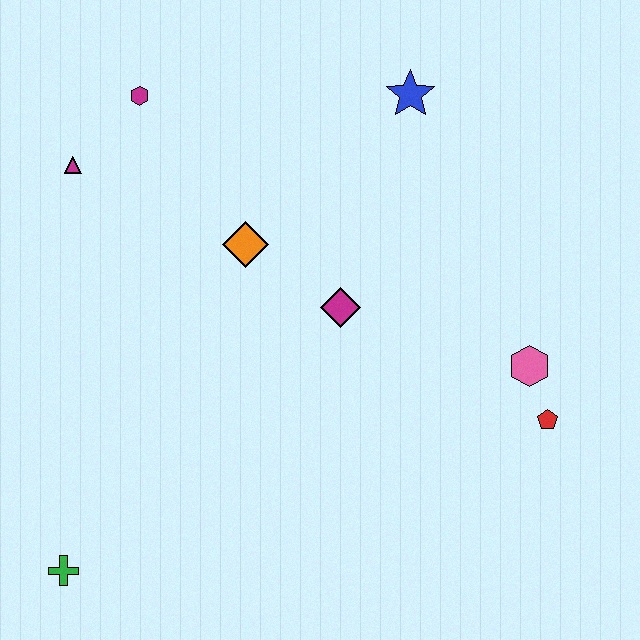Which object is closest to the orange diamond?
The magenta diamond is closest to the orange diamond.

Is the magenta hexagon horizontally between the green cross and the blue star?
Yes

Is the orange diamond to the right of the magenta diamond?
No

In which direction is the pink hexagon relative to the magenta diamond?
The pink hexagon is to the right of the magenta diamond.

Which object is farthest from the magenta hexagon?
The red pentagon is farthest from the magenta hexagon.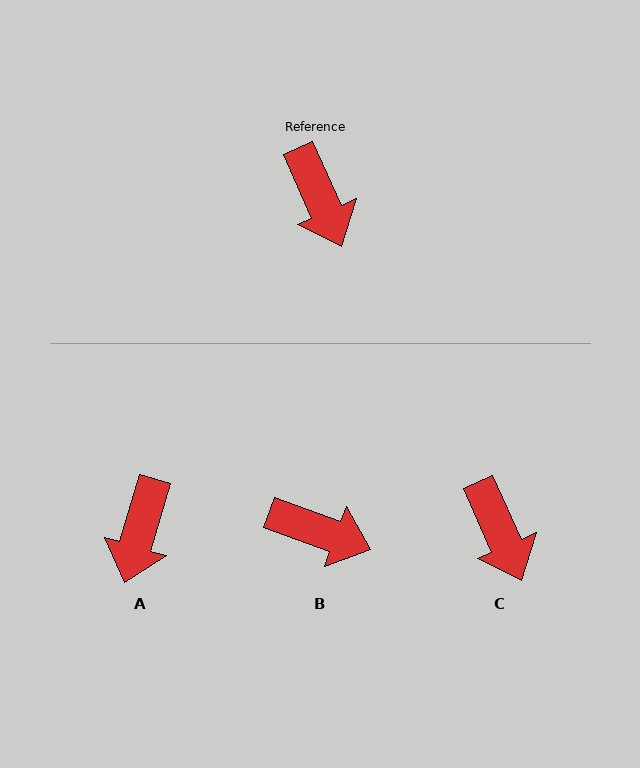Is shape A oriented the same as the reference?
No, it is off by about 41 degrees.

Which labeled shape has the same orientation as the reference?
C.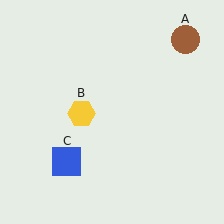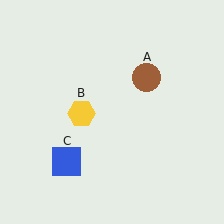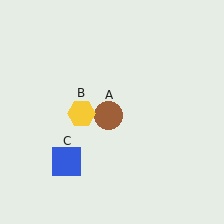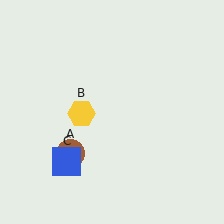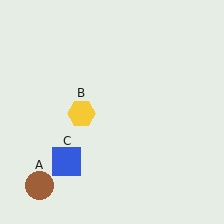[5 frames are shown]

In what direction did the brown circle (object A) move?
The brown circle (object A) moved down and to the left.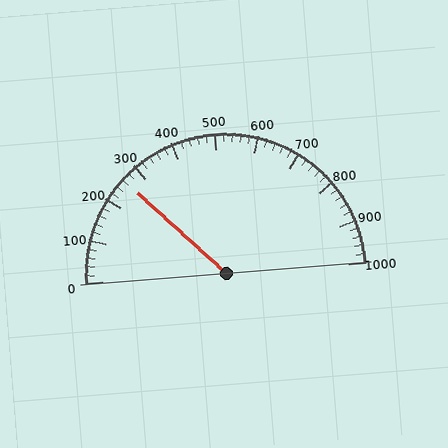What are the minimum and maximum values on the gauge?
The gauge ranges from 0 to 1000.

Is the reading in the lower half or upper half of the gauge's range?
The reading is in the lower half of the range (0 to 1000).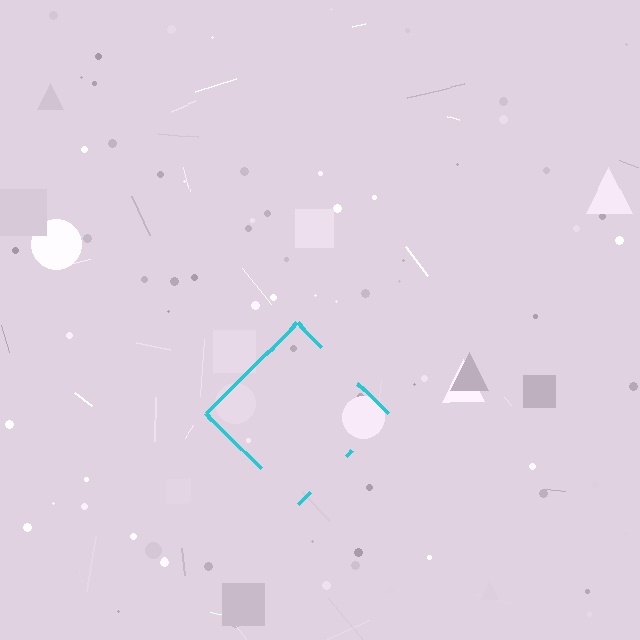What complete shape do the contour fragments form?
The contour fragments form a diamond.